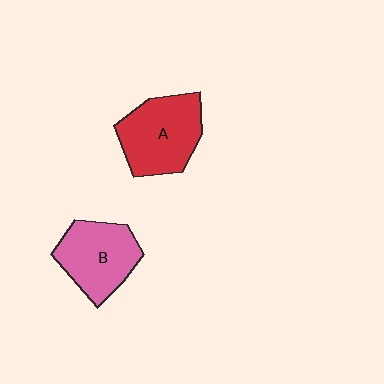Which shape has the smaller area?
Shape B (pink).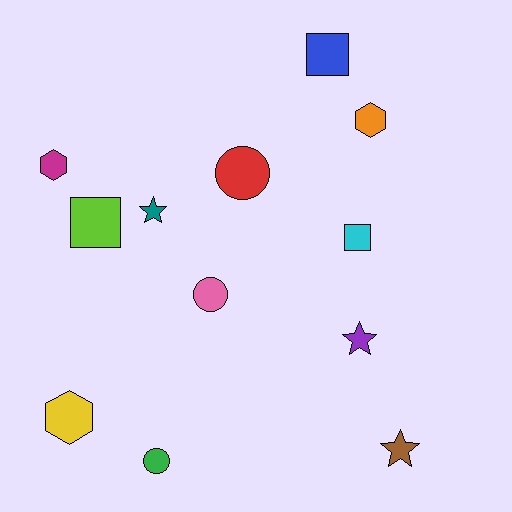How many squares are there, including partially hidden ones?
There are 3 squares.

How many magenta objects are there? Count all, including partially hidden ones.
There is 1 magenta object.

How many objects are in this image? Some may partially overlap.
There are 12 objects.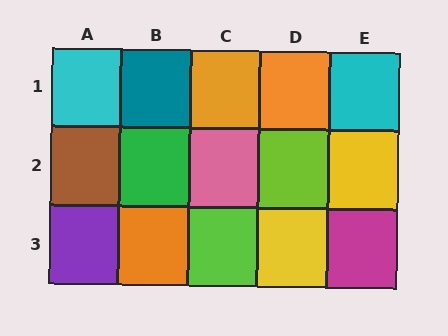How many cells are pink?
1 cell is pink.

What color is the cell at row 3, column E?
Magenta.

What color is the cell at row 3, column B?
Orange.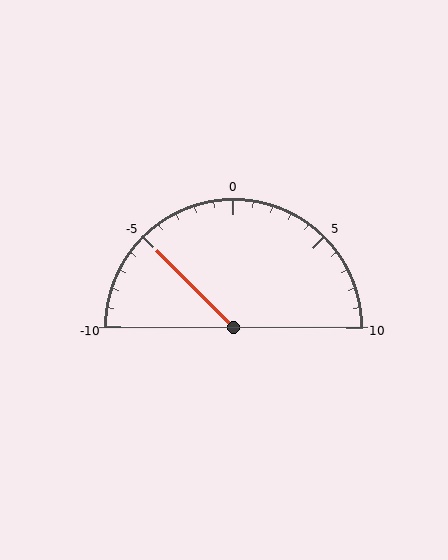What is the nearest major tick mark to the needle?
The nearest major tick mark is -5.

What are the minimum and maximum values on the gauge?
The gauge ranges from -10 to 10.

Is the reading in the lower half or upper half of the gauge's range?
The reading is in the lower half of the range (-10 to 10).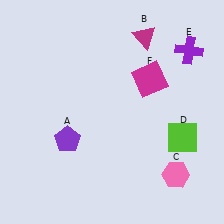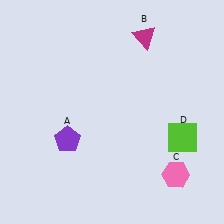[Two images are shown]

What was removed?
The purple cross (E), the magenta square (F) were removed in Image 2.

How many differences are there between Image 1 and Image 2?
There are 2 differences between the two images.